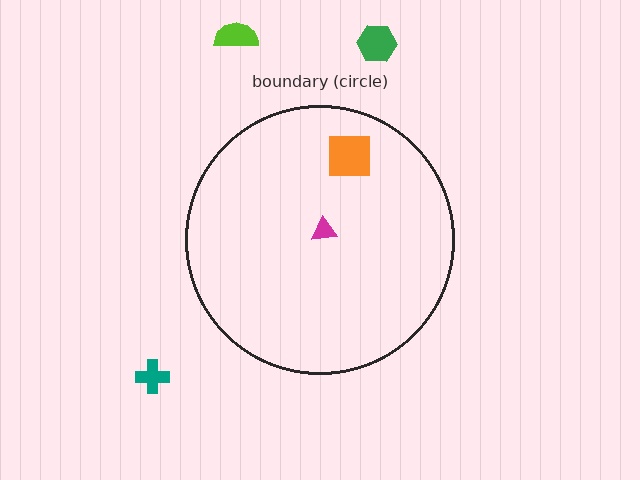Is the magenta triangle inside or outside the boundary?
Inside.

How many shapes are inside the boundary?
2 inside, 3 outside.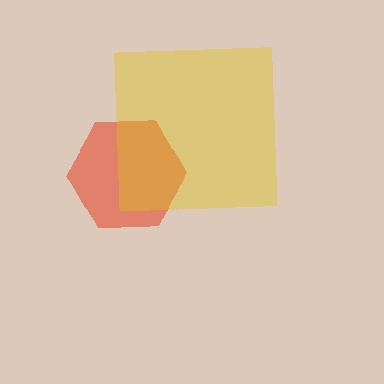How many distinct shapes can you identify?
There are 2 distinct shapes: a red hexagon, a yellow square.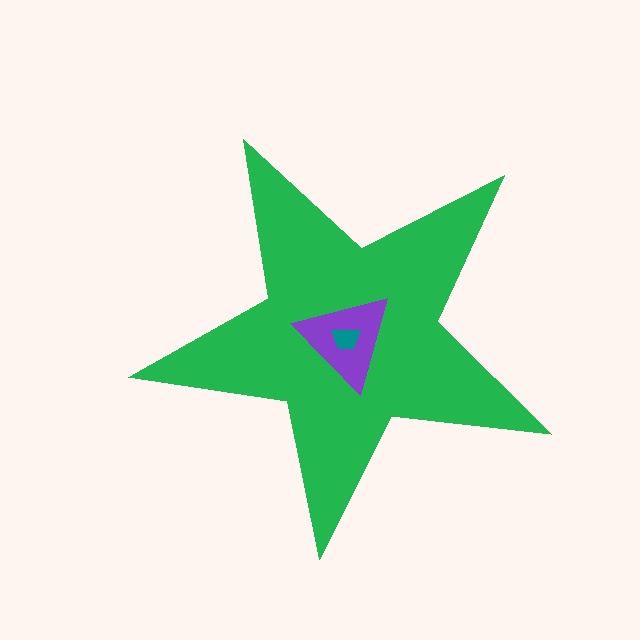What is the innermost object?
The teal trapezoid.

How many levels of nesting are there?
3.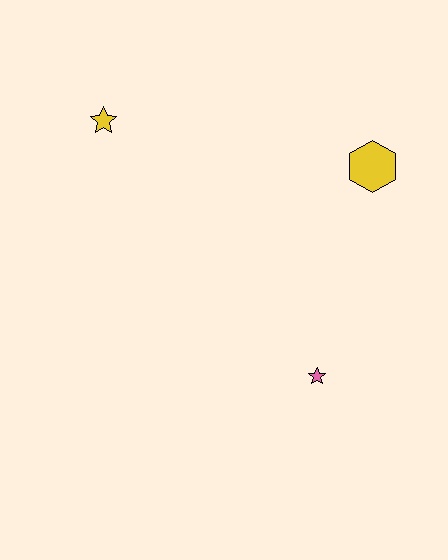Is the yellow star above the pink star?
Yes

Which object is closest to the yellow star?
The yellow hexagon is closest to the yellow star.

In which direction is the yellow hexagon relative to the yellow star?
The yellow hexagon is to the right of the yellow star.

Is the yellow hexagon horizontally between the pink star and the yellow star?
No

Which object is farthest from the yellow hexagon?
The yellow star is farthest from the yellow hexagon.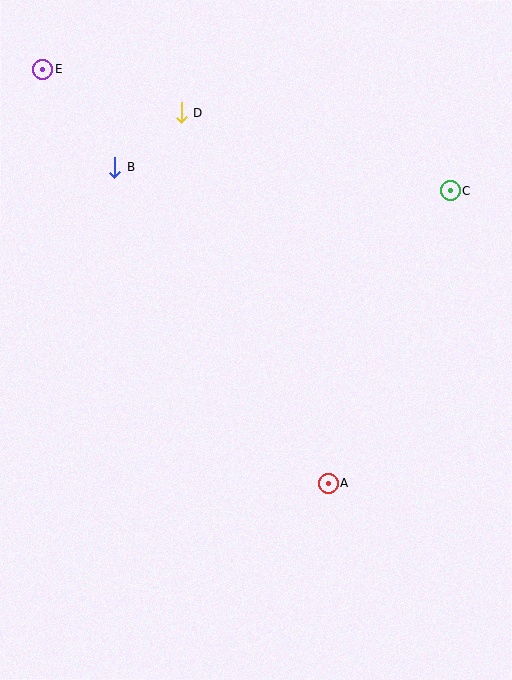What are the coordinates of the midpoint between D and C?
The midpoint between D and C is at (315, 151).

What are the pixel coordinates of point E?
Point E is at (43, 69).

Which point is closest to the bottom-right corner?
Point A is closest to the bottom-right corner.